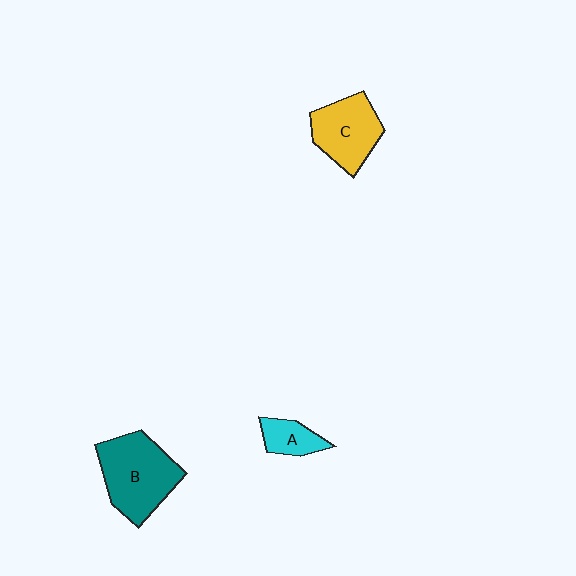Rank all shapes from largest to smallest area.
From largest to smallest: B (teal), C (yellow), A (cyan).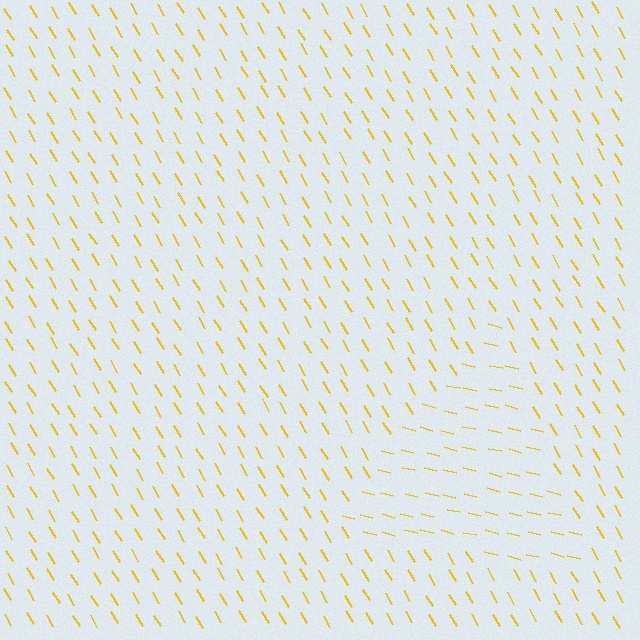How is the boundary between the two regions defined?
The boundary is defined purely by a change in line orientation (approximately 45 degrees difference). All lines are the same color and thickness.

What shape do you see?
I see a triangle.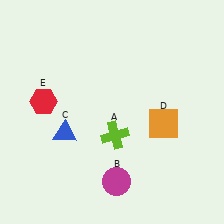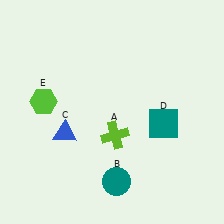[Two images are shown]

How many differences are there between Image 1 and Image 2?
There are 3 differences between the two images.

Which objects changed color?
B changed from magenta to teal. D changed from orange to teal. E changed from red to lime.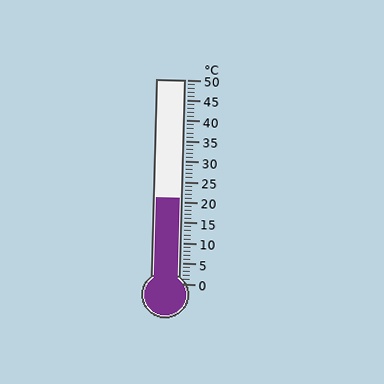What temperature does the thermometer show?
The thermometer shows approximately 21°C.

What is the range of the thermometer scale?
The thermometer scale ranges from 0°C to 50°C.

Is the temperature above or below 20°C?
The temperature is above 20°C.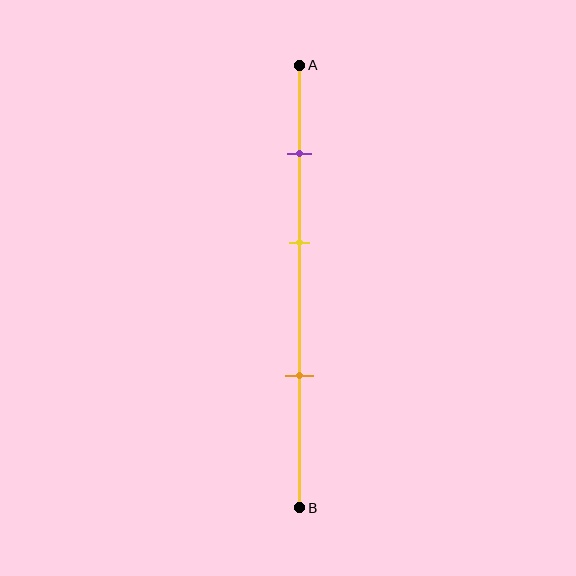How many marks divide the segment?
There are 3 marks dividing the segment.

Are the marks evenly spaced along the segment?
Yes, the marks are approximately evenly spaced.